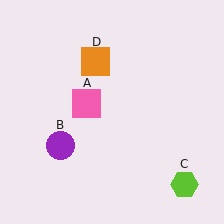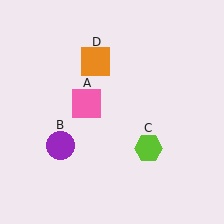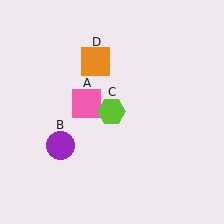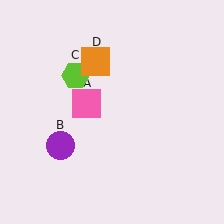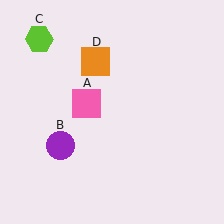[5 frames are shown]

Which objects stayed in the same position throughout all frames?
Pink square (object A) and purple circle (object B) and orange square (object D) remained stationary.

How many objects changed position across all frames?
1 object changed position: lime hexagon (object C).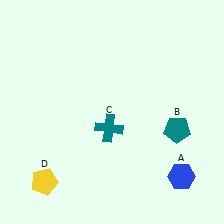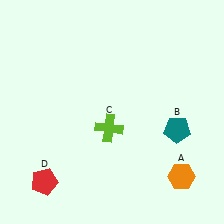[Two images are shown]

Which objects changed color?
A changed from blue to orange. C changed from teal to lime. D changed from yellow to red.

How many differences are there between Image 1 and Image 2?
There are 3 differences between the two images.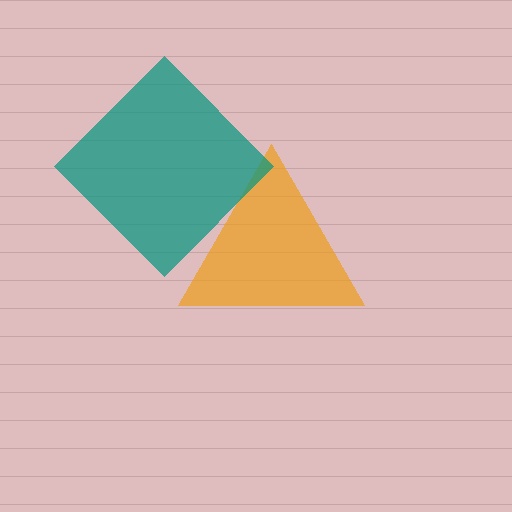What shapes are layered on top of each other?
The layered shapes are: an orange triangle, a teal diamond.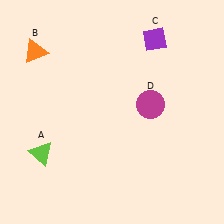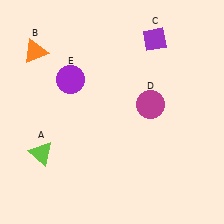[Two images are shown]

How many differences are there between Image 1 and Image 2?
There is 1 difference between the two images.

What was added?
A purple circle (E) was added in Image 2.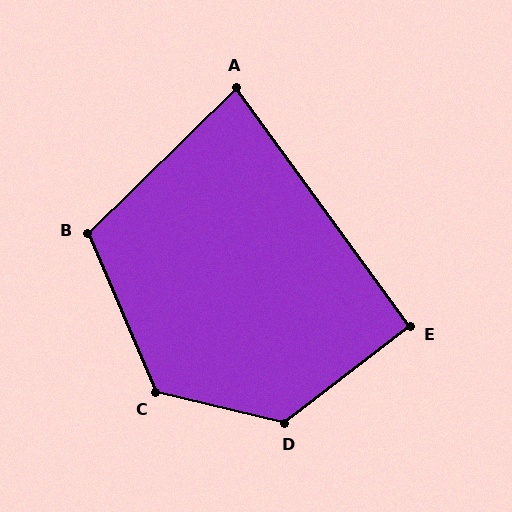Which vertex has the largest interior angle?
D, at approximately 129 degrees.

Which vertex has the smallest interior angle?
A, at approximately 81 degrees.